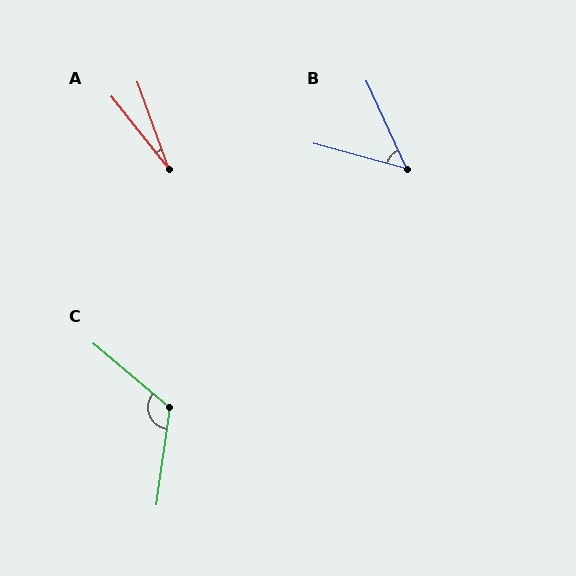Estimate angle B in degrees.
Approximately 51 degrees.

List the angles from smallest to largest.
A (19°), B (51°), C (122°).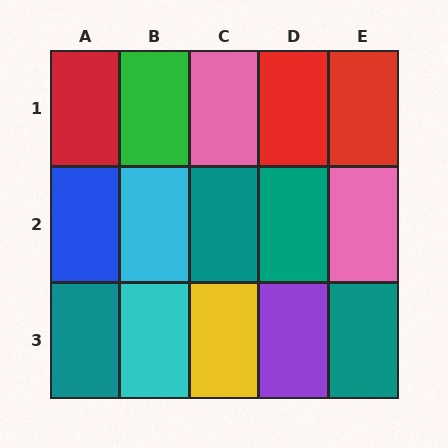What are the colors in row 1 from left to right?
Red, green, pink, red, red.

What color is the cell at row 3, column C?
Yellow.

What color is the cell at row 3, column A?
Teal.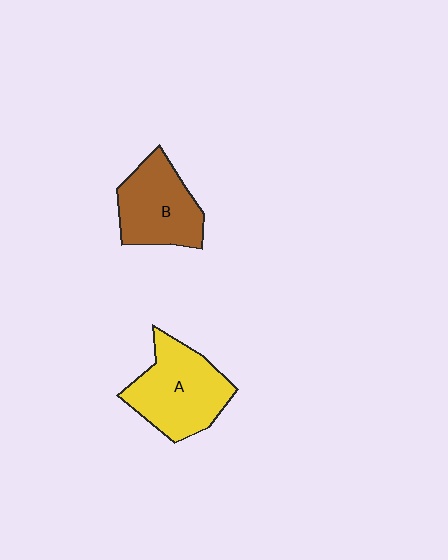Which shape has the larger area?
Shape A (yellow).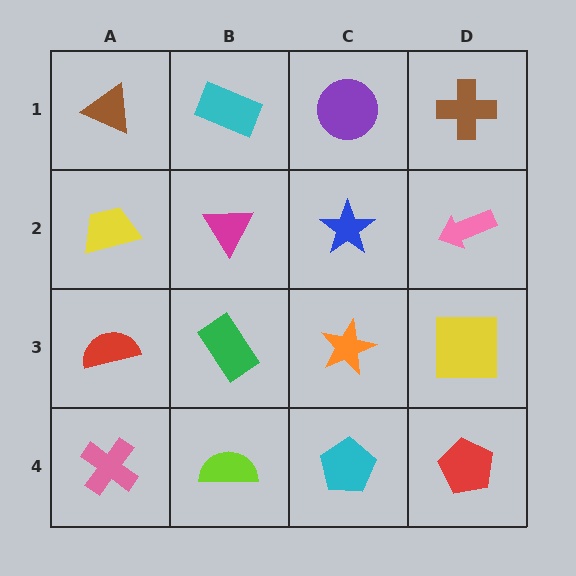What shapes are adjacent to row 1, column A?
A yellow trapezoid (row 2, column A), a cyan rectangle (row 1, column B).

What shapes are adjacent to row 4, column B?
A green rectangle (row 3, column B), a pink cross (row 4, column A), a cyan pentagon (row 4, column C).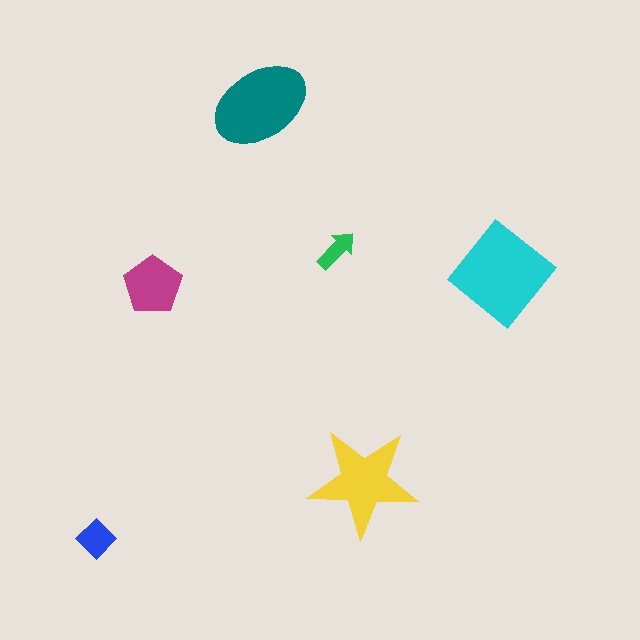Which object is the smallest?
The green arrow.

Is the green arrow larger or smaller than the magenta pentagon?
Smaller.